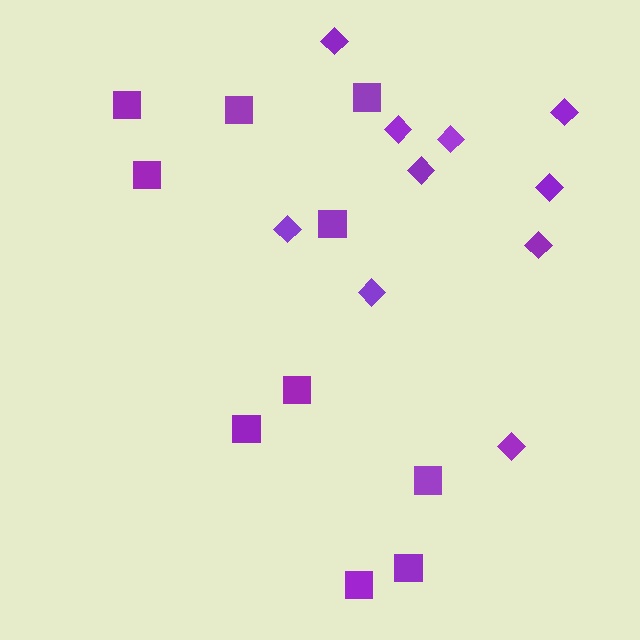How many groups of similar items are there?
There are 2 groups: one group of squares (10) and one group of diamonds (10).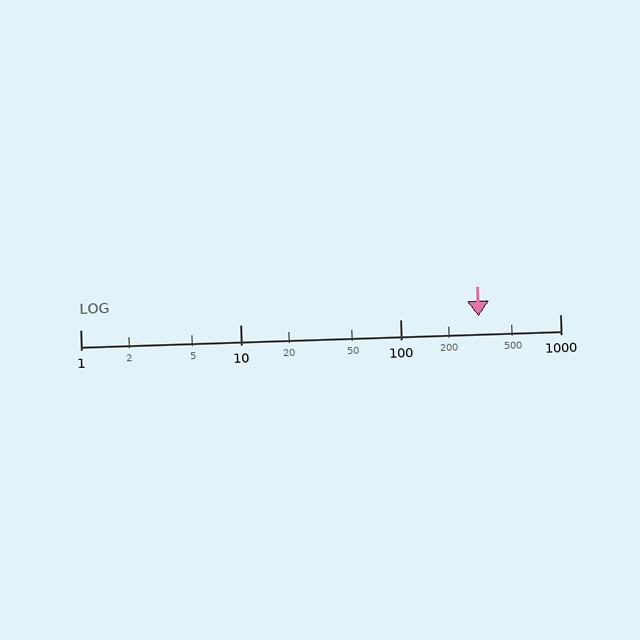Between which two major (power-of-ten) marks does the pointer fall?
The pointer is between 100 and 1000.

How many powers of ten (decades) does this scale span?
The scale spans 3 decades, from 1 to 1000.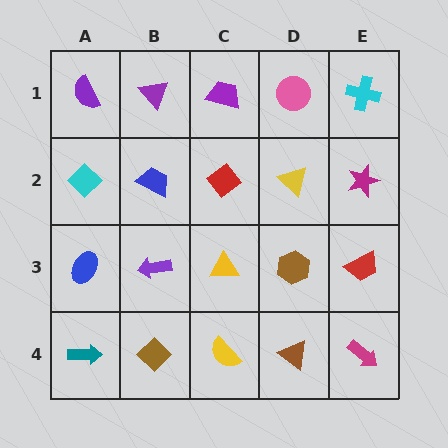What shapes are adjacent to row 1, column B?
A blue trapezoid (row 2, column B), a purple semicircle (row 1, column A), a purple trapezoid (row 1, column C).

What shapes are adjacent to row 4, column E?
A red trapezoid (row 3, column E), a brown triangle (row 4, column D).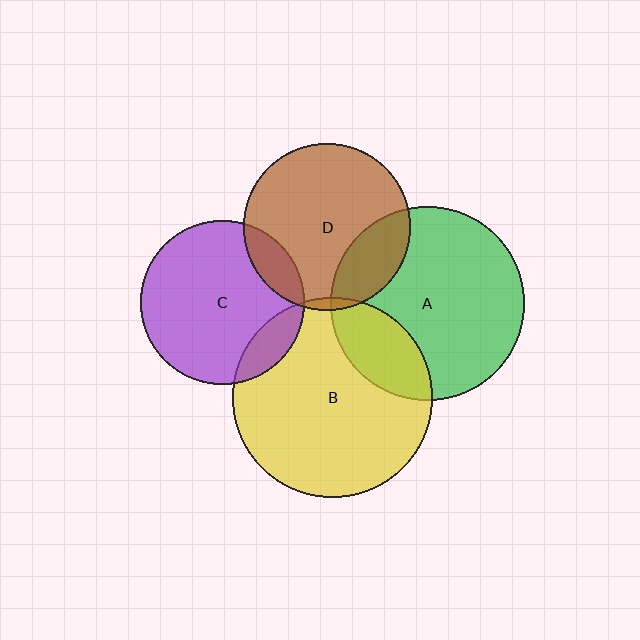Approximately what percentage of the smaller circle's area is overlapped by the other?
Approximately 10%.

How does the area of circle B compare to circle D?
Approximately 1.4 times.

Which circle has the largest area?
Circle B (yellow).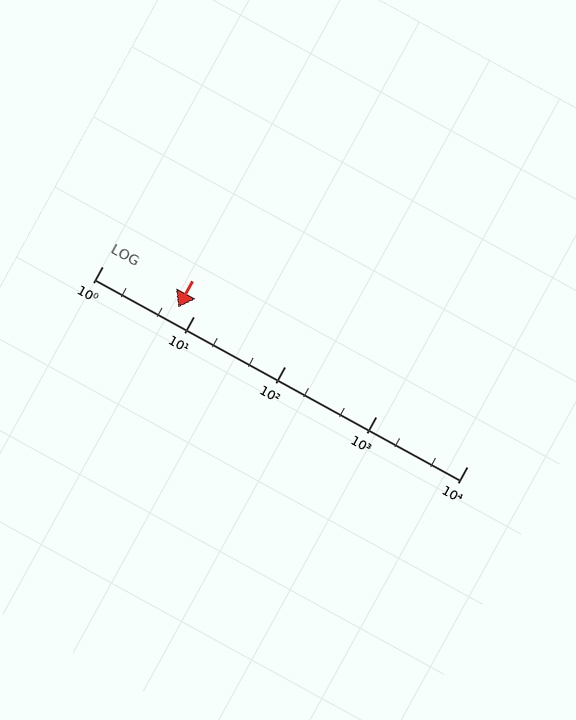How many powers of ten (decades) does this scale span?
The scale spans 4 decades, from 1 to 10000.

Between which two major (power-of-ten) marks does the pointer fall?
The pointer is between 1 and 10.